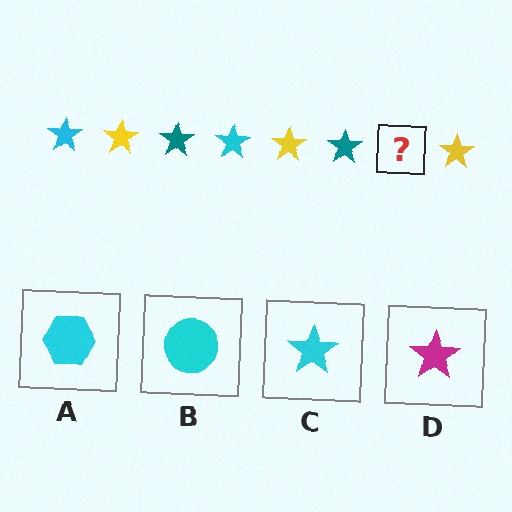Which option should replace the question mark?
Option C.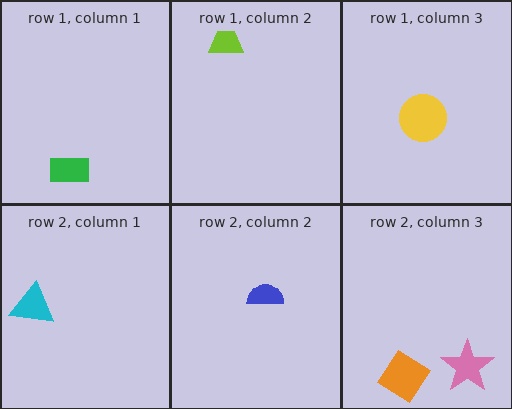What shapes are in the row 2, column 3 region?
The pink star, the orange diamond.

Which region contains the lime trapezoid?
The row 1, column 2 region.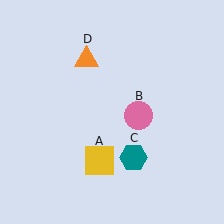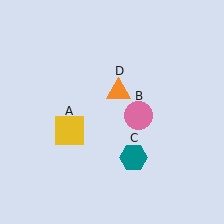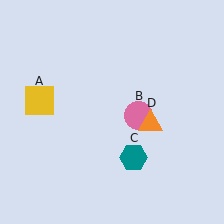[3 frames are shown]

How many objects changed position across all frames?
2 objects changed position: yellow square (object A), orange triangle (object D).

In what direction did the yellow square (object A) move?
The yellow square (object A) moved up and to the left.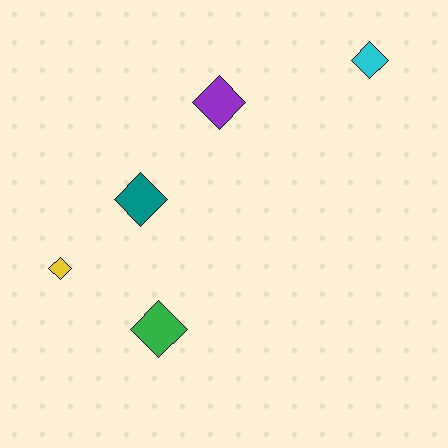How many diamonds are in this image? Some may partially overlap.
There are 5 diamonds.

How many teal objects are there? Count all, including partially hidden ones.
There is 1 teal object.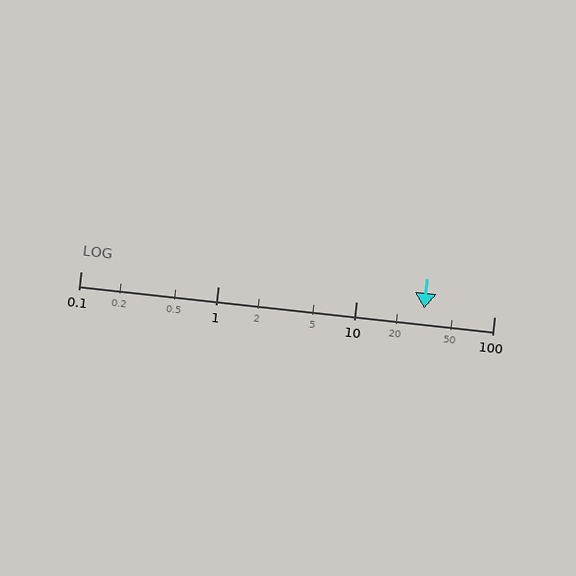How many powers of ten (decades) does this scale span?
The scale spans 3 decades, from 0.1 to 100.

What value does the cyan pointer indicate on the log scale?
The pointer indicates approximately 31.